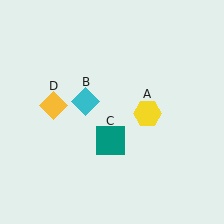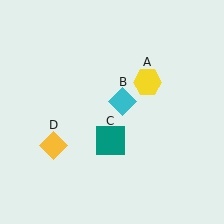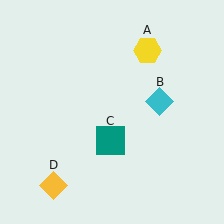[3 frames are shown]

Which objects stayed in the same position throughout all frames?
Teal square (object C) remained stationary.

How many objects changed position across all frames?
3 objects changed position: yellow hexagon (object A), cyan diamond (object B), yellow diamond (object D).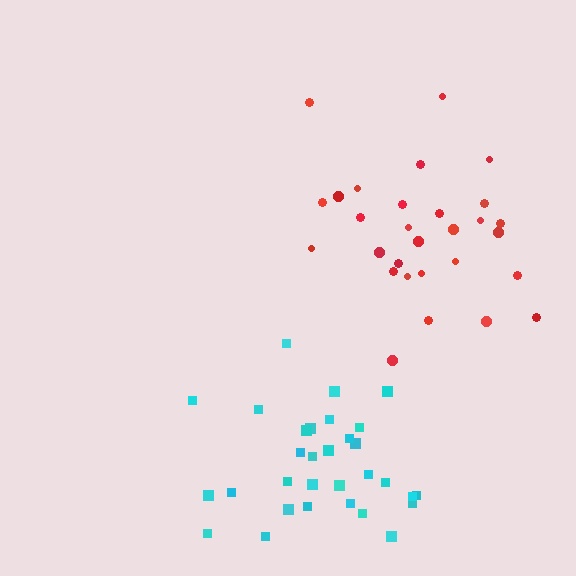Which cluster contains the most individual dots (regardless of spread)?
Cyan (31).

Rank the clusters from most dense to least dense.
cyan, red.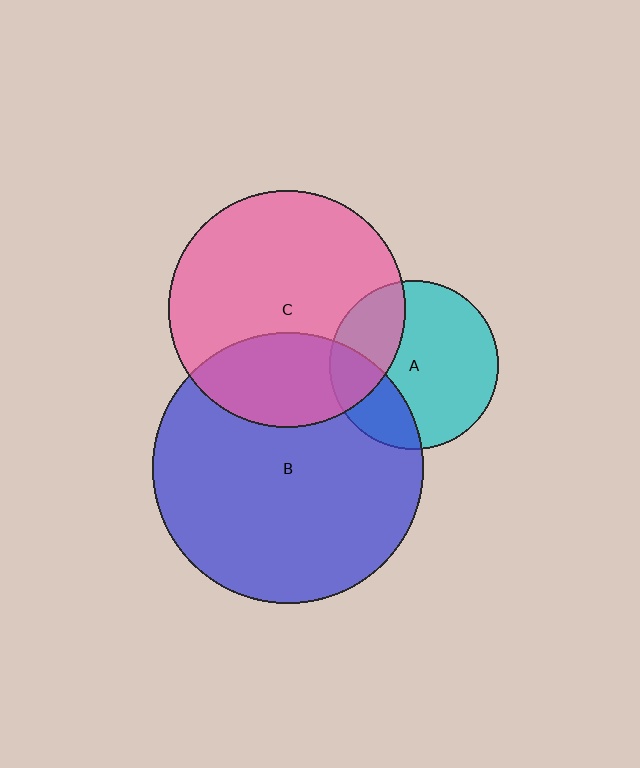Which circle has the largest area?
Circle B (blue).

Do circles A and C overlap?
Yes.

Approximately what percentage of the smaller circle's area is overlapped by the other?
Approximately 30%.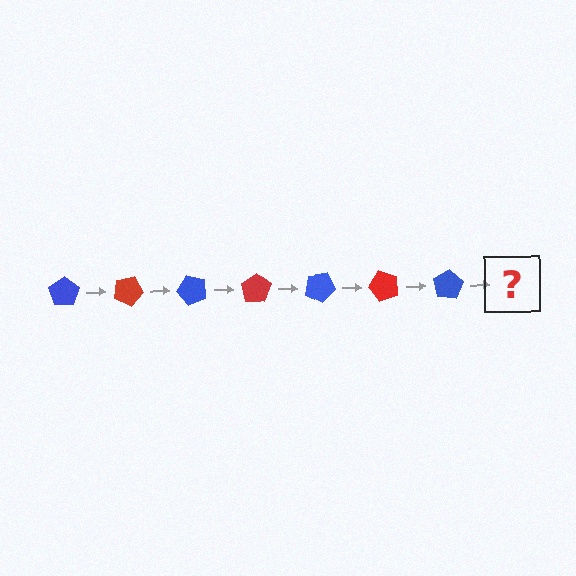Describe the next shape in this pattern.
It should be a red pentagon, rotated 175 degrees from the start.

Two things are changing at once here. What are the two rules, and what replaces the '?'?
The two rules are that it rotates 25 degrees each step and the color cycles through blue and red. The '?' should be a red pentagon, rotated 175 degrees from the start.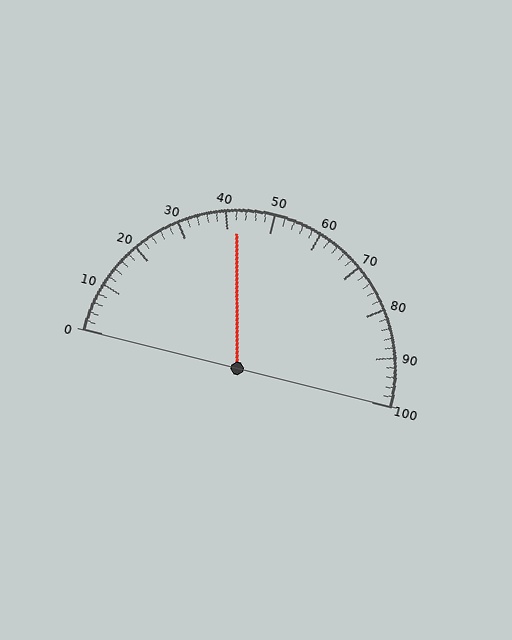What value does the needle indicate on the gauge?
The needle indicates approximately 42.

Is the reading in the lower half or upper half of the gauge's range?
The reading is in the lower half of the range (0 to 100).